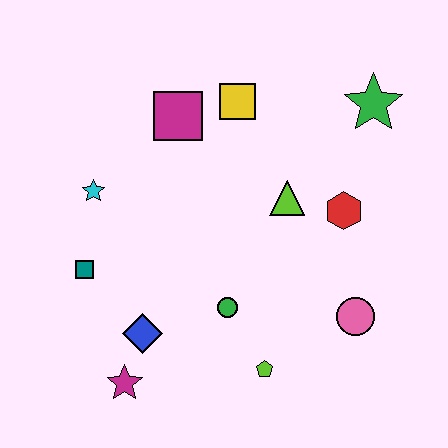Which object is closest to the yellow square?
The magenta square is closest to the yellow square.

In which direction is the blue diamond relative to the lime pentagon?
The blue diamond is to the left of the lime pentagon.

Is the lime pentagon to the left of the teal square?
No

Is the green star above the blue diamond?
Yes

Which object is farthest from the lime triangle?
The magenta star is farthest from the lime triangle.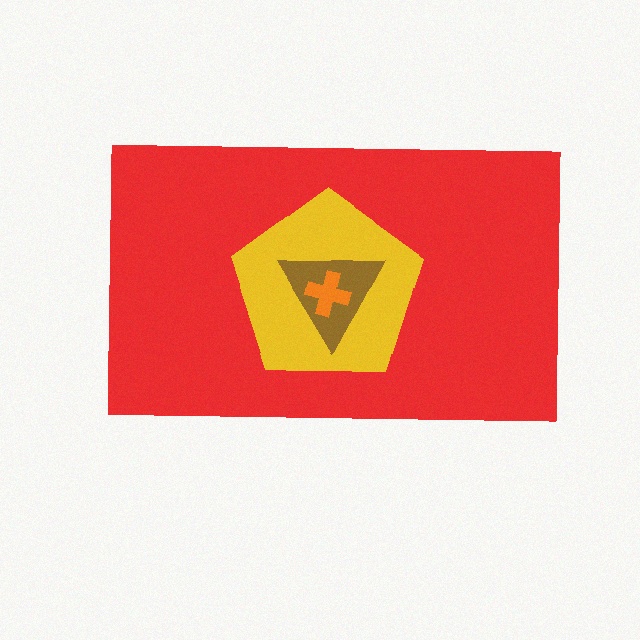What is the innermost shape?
The orange cross.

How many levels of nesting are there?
4.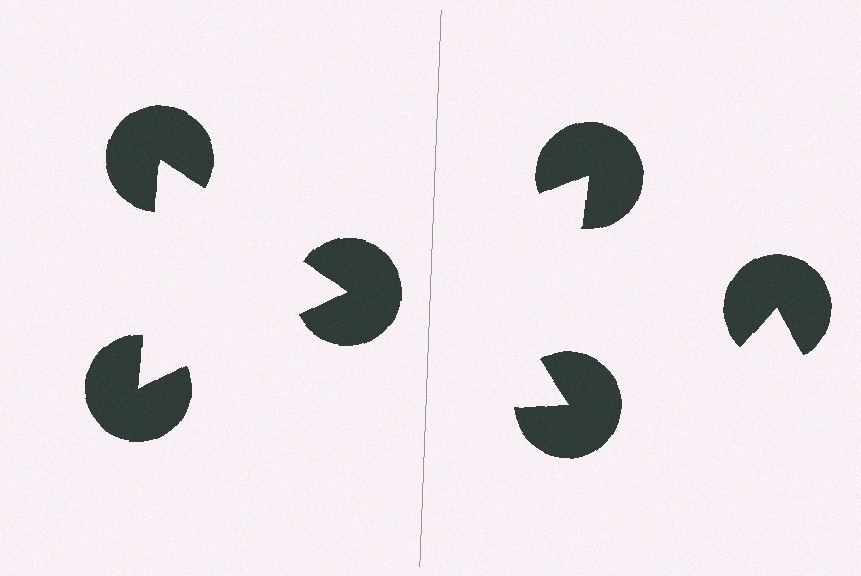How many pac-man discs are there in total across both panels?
6 — 3 on each side.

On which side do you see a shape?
An illusory triangle appears on the left side. On the right side the wedge cuts are rotated, so no coherent shape forms.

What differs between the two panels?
The pac-man discs are positioned identically on both sides; only the wedge orientations differ. On the left they align to a triangle; on the right they are misaligned.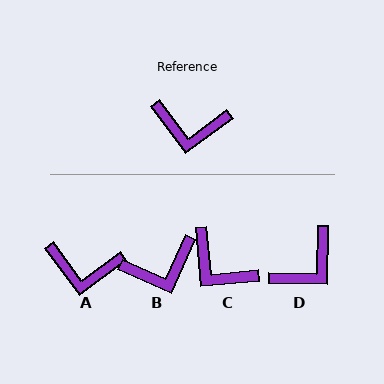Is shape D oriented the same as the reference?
No, it is off by about 53 degrees.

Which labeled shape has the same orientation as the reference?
A.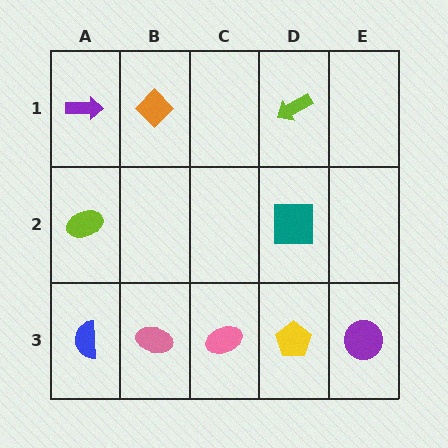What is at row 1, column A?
A purple arrow.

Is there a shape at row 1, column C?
No, that cell is empty.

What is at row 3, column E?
A purple circle.